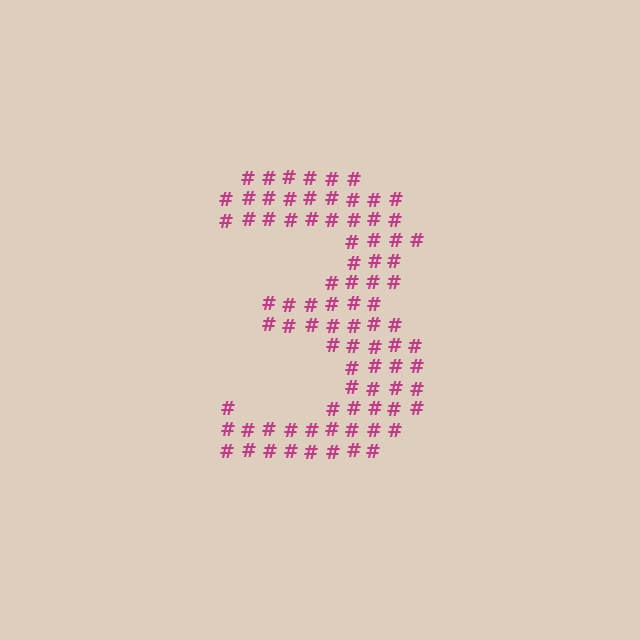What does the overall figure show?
The overall figure shows the digit 3.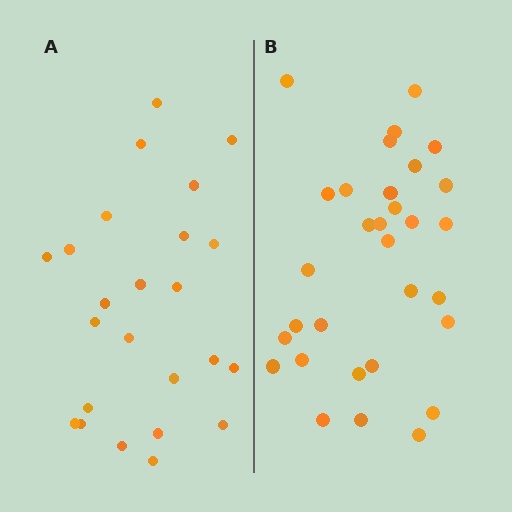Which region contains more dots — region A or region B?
Region B (the right region) has more dots.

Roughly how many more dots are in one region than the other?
Region B has roughly 8 or so more dots than region A.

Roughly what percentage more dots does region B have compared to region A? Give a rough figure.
About 30% more.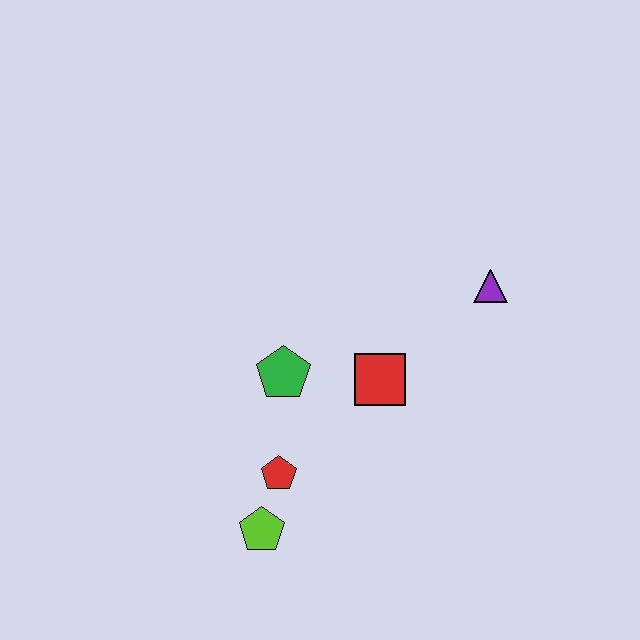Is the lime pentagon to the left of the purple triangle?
Yes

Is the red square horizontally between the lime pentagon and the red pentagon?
No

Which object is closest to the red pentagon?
The lime pentagon is closest to the red pentagon.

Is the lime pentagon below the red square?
Yes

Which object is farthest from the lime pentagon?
The purple triangle is farthest from the lime pentagon.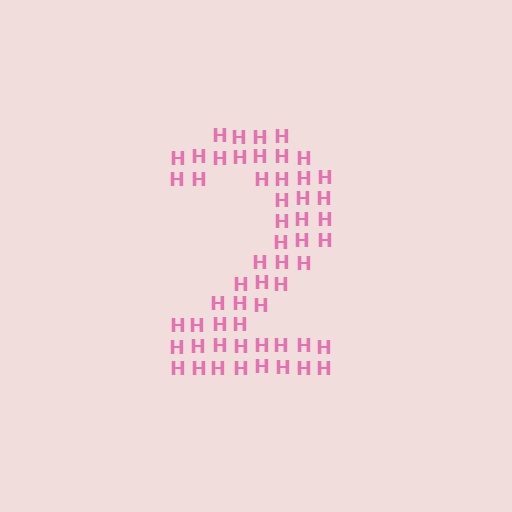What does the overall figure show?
The overall figure shows the digit 2.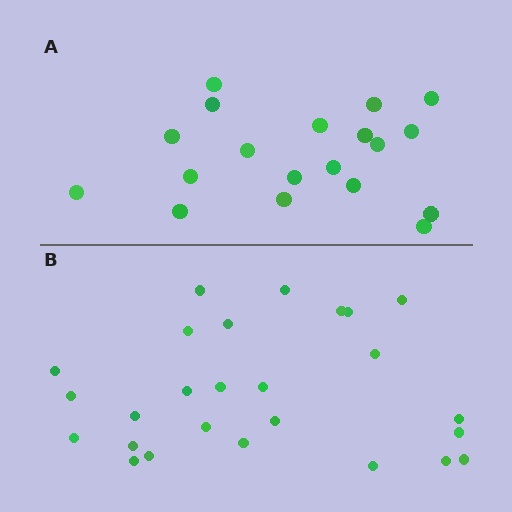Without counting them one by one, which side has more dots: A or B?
Region B (the bottom region) has more dots.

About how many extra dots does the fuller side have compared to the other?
Region B has roughly 8 or so more dots than region A.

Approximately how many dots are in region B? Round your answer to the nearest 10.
About 30 dots. (The exact count is 26, which rounds to 30.)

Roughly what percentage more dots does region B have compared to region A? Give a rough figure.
About 35% more.